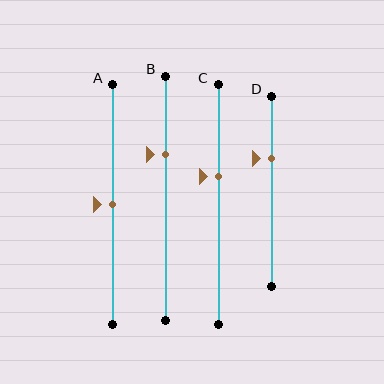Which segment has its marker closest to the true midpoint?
Segment A has its marker closest to the true midpoint.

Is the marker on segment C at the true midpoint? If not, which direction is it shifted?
No, the marker on segment C is shifted upward by about 12% of the segment length.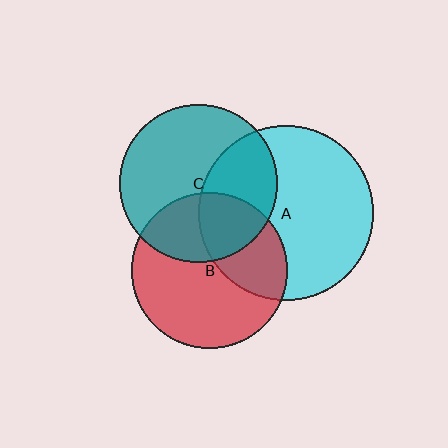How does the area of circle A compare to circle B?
Approximately 1.3 times.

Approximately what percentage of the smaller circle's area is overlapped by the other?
Approximately 35%.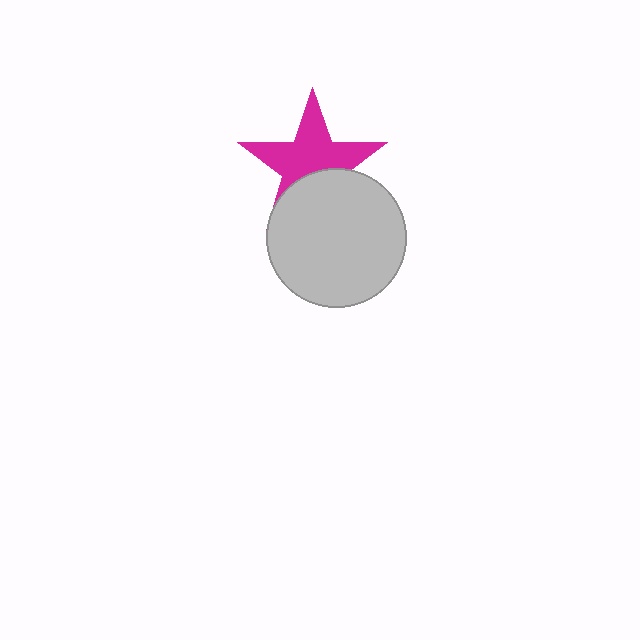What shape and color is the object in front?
The object in front is a light gray circle.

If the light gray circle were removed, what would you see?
You would see the complete magenta star.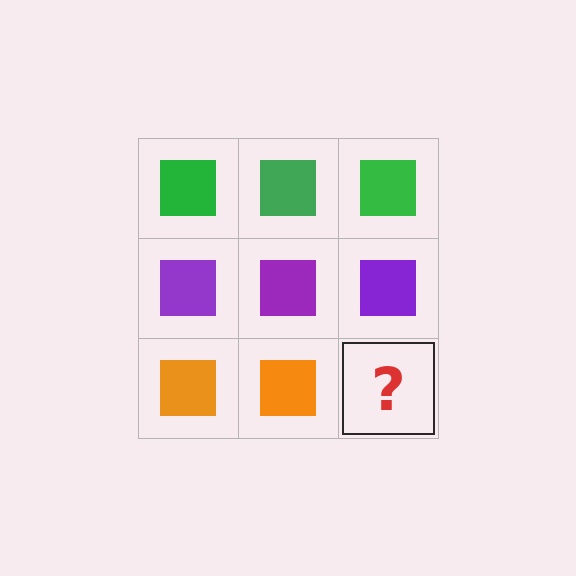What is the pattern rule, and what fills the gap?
The rule is that each row has a consistent color. The gap should be filled with an orange square.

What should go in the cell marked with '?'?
The missing cell should contain an orange square.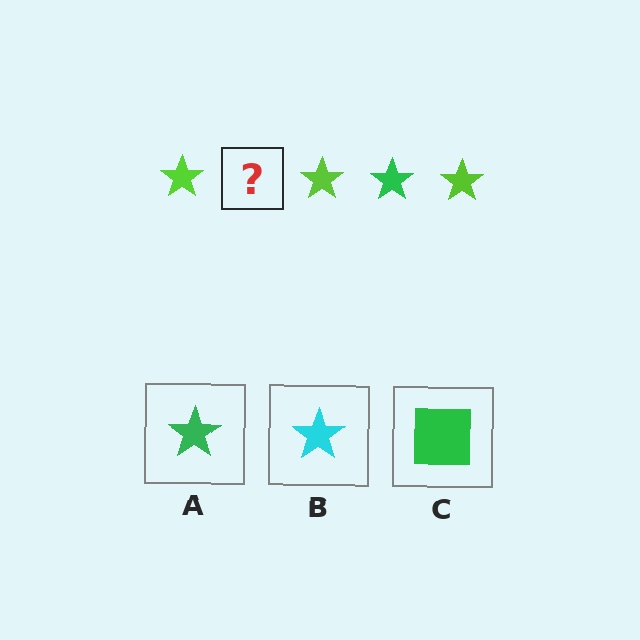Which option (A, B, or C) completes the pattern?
A.